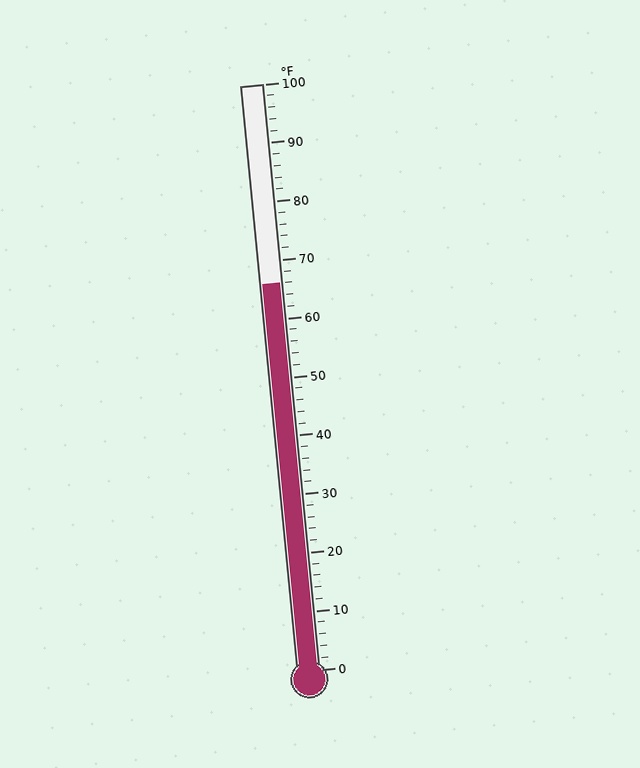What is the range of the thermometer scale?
The thermometer scale ranges from 0°F to 100°F.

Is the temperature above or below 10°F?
The temperature is above 10°F.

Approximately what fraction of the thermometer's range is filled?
The thermometer is filled to approximately 65% of its range.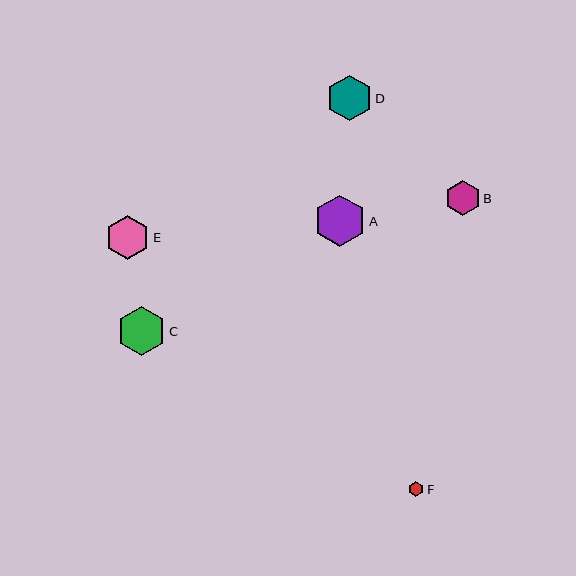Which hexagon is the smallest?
Hexagon F is the smallest with a size of approximately 16 pixels.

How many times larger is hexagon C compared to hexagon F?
Hexagon C is approximately 3.1 times the size of hexagon F.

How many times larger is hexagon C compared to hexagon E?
Hexagon C is approximately 1.1 times the size of hexagon E.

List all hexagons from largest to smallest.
From largest to smallest: A, C, D, E, B, F.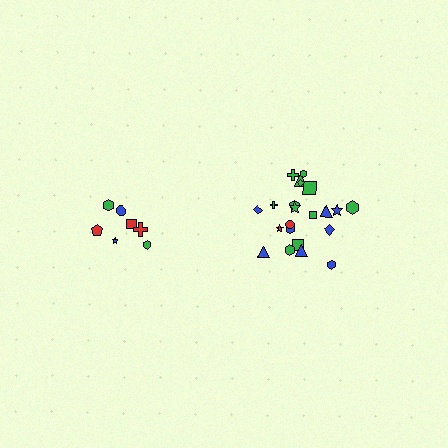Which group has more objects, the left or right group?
The right group.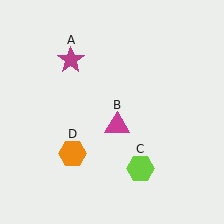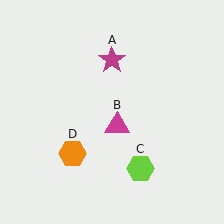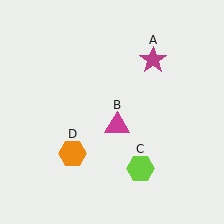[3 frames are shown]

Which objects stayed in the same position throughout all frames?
Magenta triangle (object B) and lime hexagon (object C) and orange hexagon (object D) remained stationary.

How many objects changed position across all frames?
1 object changed position: magenta star (object A).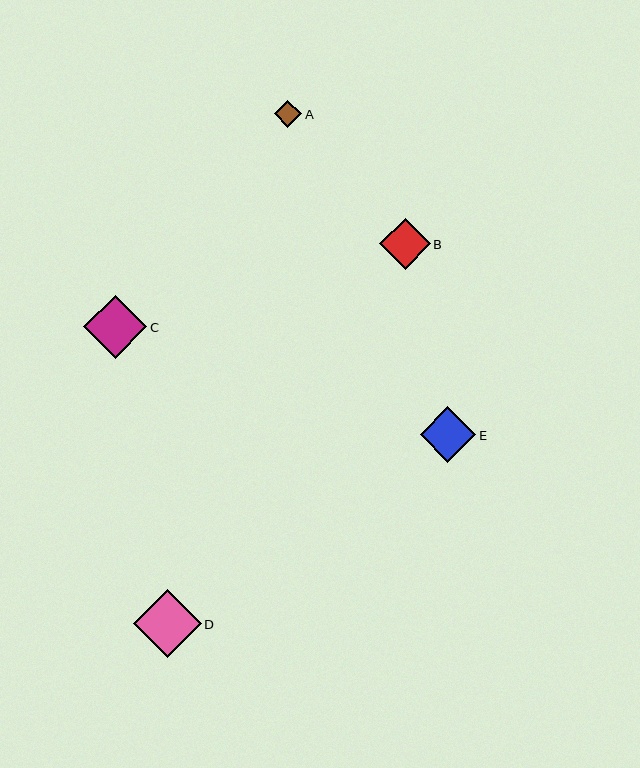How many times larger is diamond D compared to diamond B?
Diamond D is approximately 1.4 times the size of diamond B.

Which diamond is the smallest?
Diamond A is the smallest with a size of approximately 27 pixels.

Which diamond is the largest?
Diamond D is the largest with a size of approximately 68 pixels.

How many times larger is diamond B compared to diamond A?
Diamond B is approximately 1.8 times the size of diamond A.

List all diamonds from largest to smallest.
From largest to smallest: D, C, E, B, A.